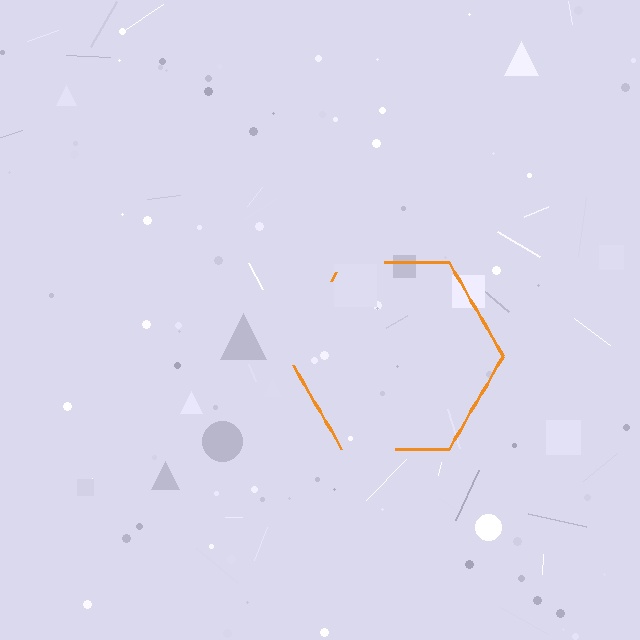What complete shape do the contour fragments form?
The contour fragments form a hexagon.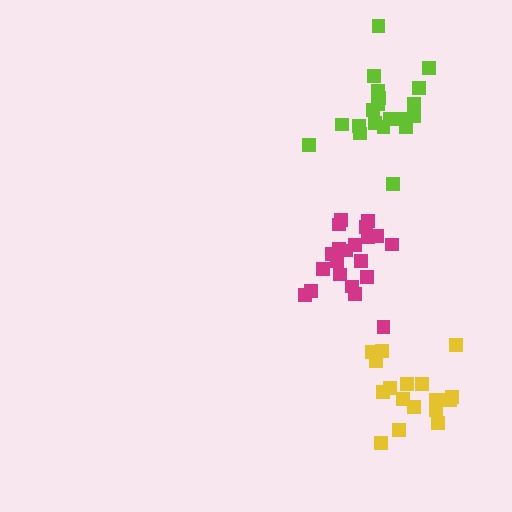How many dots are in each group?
Group 1: 21 dots, Group 2: 20 dots, Group 3: 17 dots (58 total).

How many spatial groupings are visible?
There are 3 spatial groupings.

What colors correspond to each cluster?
The clusters are colored: magenta, lime, yellow.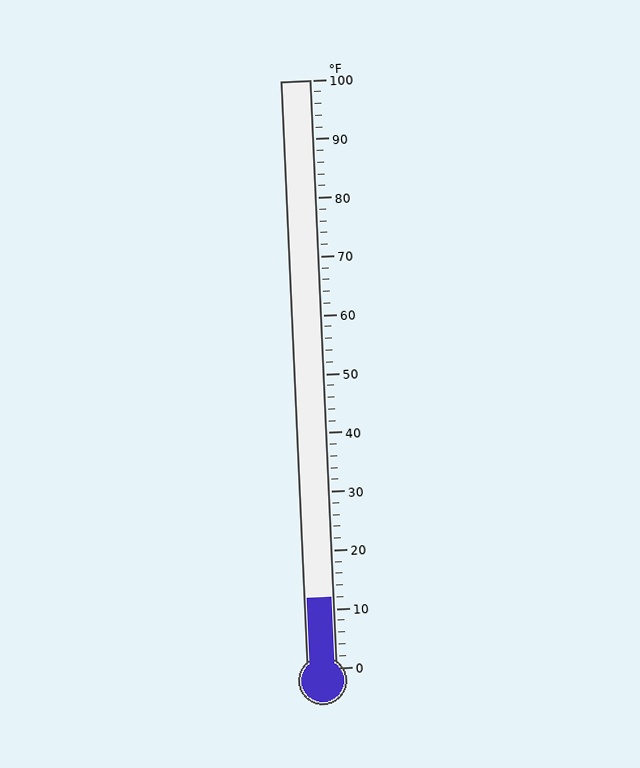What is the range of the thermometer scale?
The thermometer scale ranges from 0°F to 100°F.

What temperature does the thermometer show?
The thermometer shows approximately 12°F.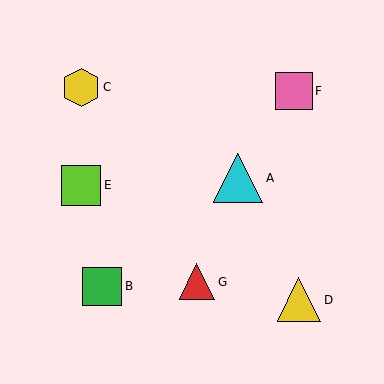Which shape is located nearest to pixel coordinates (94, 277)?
The green square (labeled B) at (102, 286) is nearest to that location.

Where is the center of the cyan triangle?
The center of the cyan triangle is at (238, 178).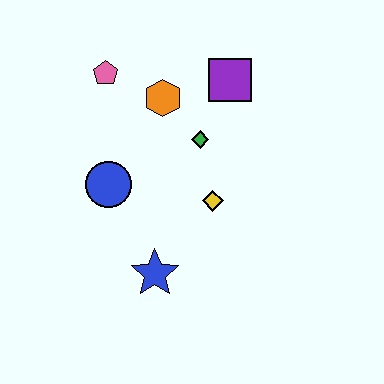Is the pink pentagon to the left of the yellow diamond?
Yes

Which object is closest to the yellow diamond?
The green diamond is closest to the yellow diamond.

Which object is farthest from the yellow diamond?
The pink pentagon is farthest from the yellow diamond.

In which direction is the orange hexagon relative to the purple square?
The orange hexagon is to the left of the purple square.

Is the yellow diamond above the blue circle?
No